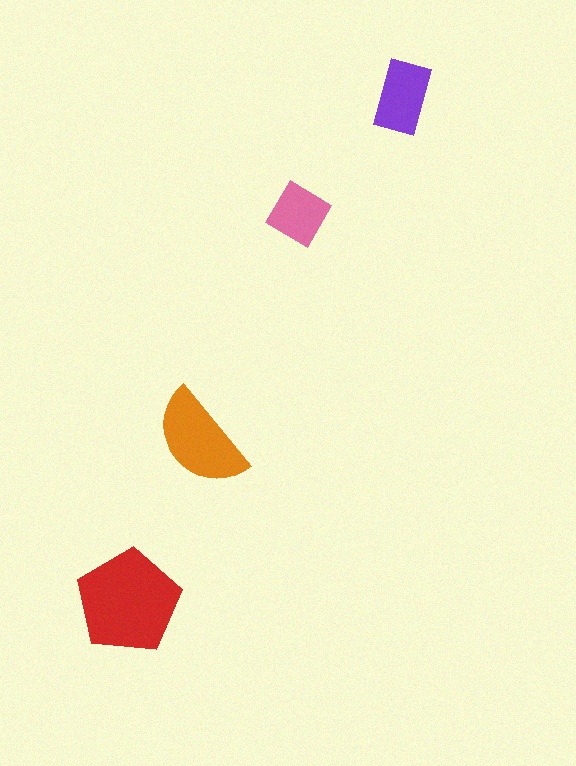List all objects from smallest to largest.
The pink diamond, the purple rectangle, the orange semicircle, the red pentagon.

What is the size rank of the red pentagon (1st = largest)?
1st.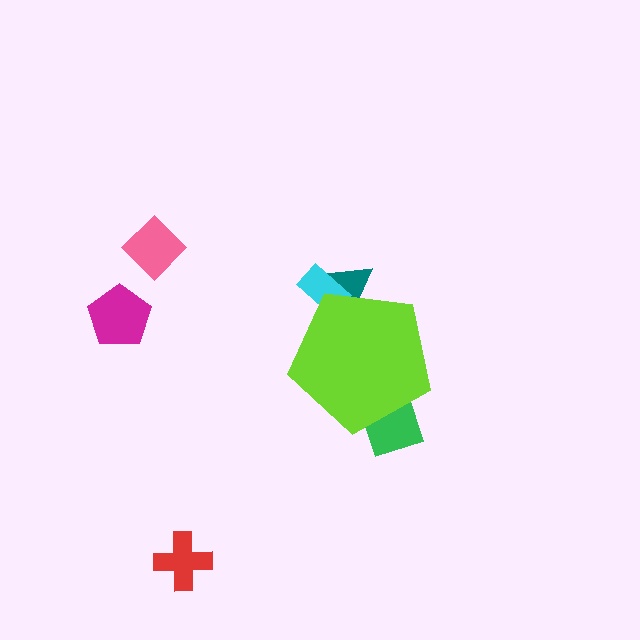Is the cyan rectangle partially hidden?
Yes, the cyan rectangle is partially hidden behind the lime pentagon.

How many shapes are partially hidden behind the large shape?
3 shapes are partially hidden.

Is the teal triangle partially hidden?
Yes, the teal triangle is partially hidden behind the lime pentagon.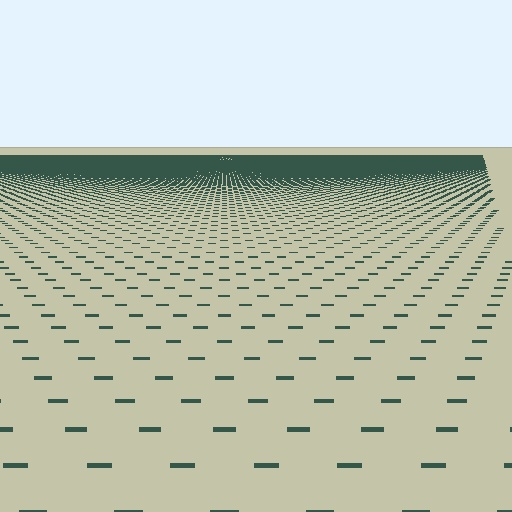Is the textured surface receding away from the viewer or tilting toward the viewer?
The surface is receding away from the viewer. Texture elements get smaller and denser toward the top.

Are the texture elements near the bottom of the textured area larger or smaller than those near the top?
Larger. Near the bottom, elements are closer to the viewer and appear at a bigger on-screen size.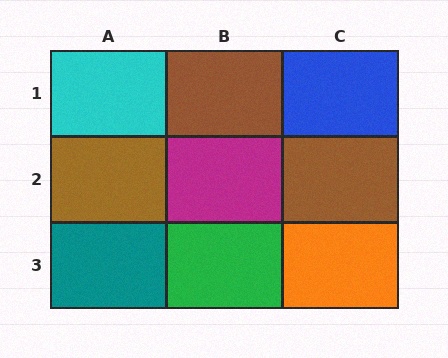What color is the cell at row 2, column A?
Brown.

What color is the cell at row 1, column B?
Brown.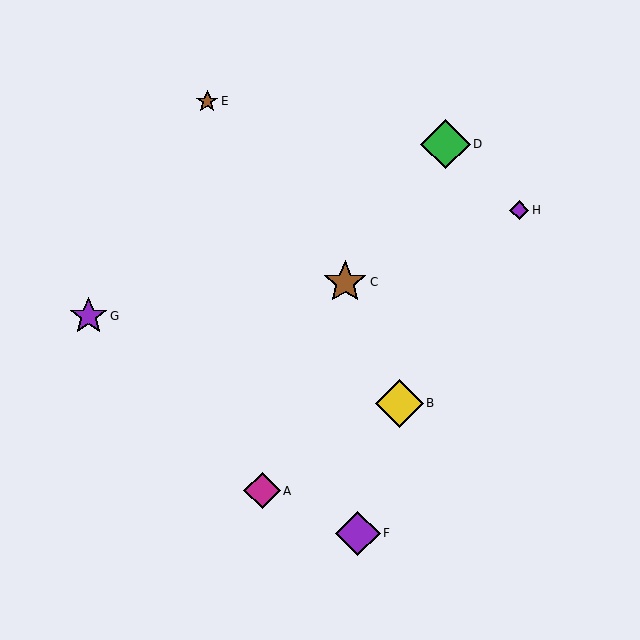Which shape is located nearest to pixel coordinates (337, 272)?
The brown star (labeled C) at (345, 282) is nearest to that location.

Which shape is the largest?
The green diamond (labeled D) is the largest.